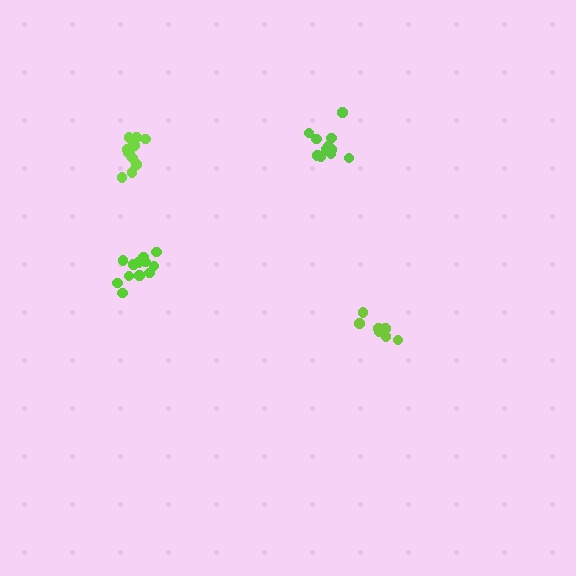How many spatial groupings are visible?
There are 4 spatial groupings.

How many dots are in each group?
Group 1: 8 dots, Group 2: 12 dots, Group 3: 11 dots, Group 4: 12 dots (43 total).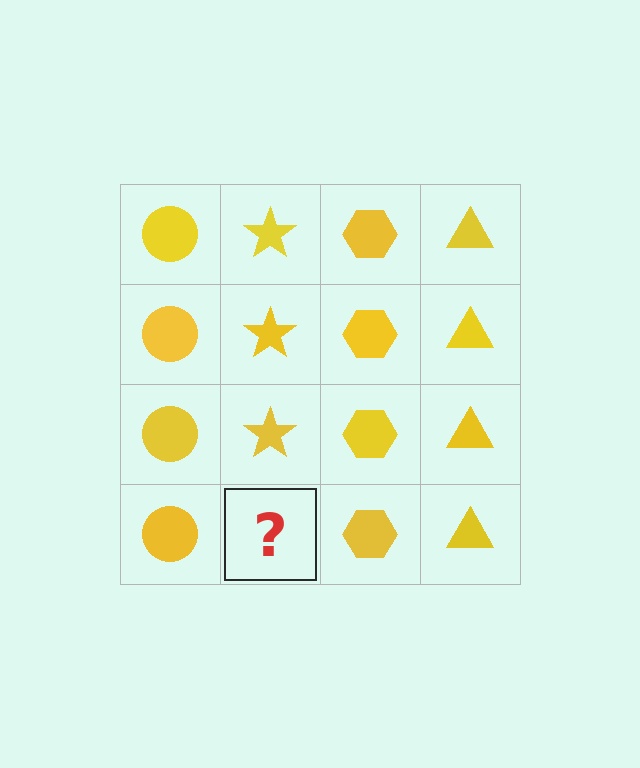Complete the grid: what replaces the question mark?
The question mark should be replaced with a yellow star.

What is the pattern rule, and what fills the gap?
The rule is that each column has a consistent shape. The gap should be filled with a yellow star.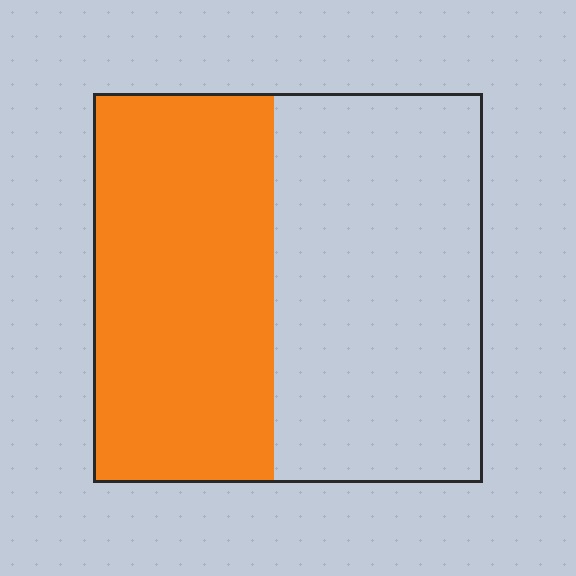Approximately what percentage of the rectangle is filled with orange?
Approximately 45%.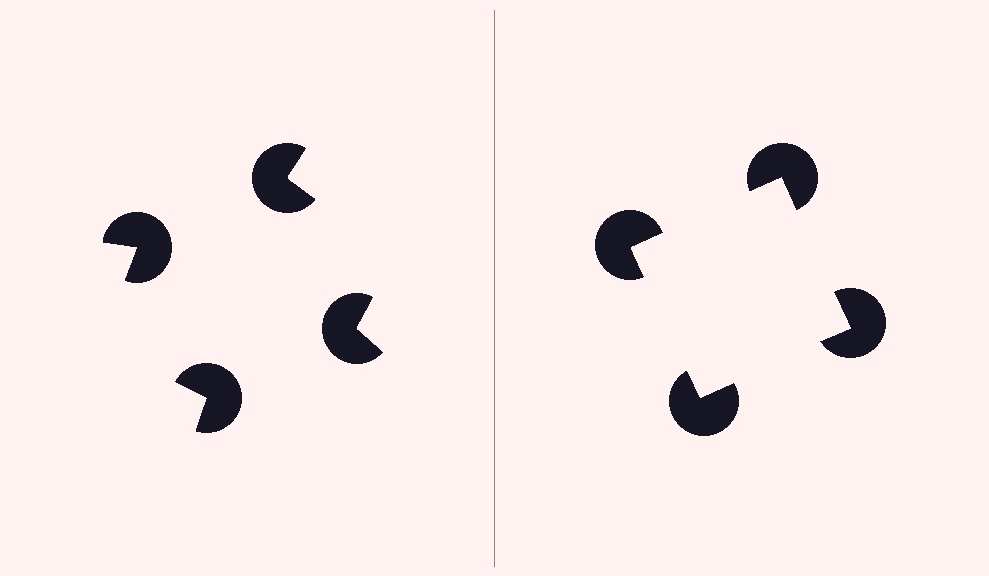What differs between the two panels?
The pac-man discs are positioned identically on both sides; only the wedge orientations differ. On the right they align to a square; on the left they are misaligned.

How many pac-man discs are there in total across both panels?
8 — 4 on each side.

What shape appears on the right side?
An illusory square.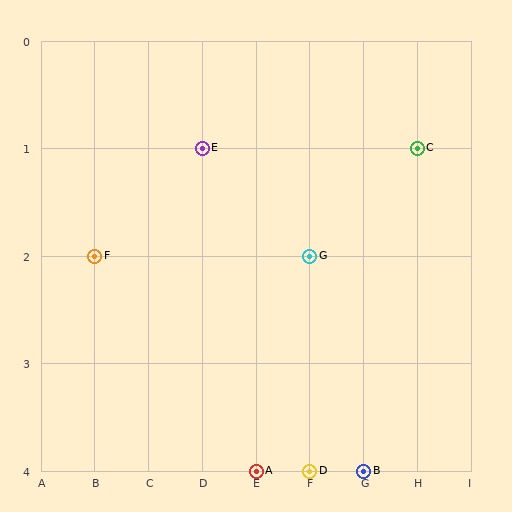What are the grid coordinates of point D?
Point D is at grid coordinates (F, 4).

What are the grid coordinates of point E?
Point E is at grid coordinates (D, 1).